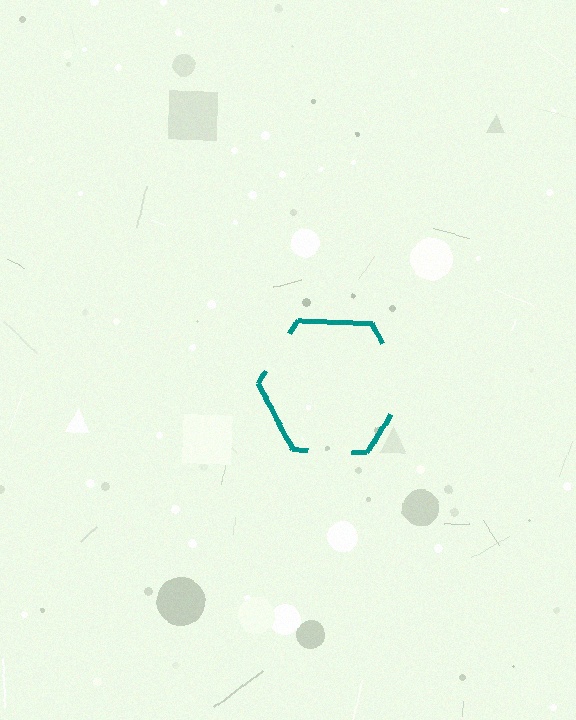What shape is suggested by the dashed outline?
The dashed outline suggests a hexagon.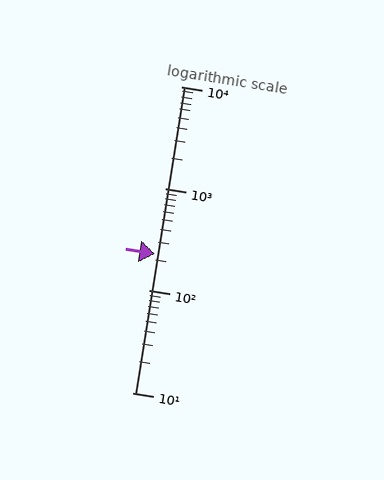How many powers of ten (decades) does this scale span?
The scale spans 3 decades, from 10 to 10000.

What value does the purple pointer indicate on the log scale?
The pointer indicates approximately 230.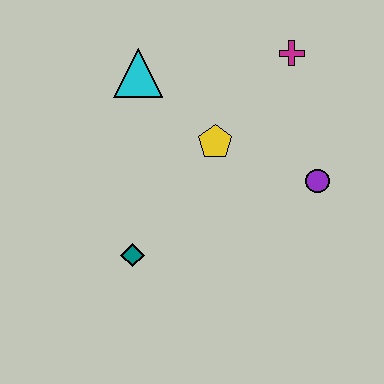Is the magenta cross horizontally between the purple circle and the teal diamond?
Yes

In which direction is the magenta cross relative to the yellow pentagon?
The magenta cross is above the yellow pentagon.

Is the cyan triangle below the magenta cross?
Yes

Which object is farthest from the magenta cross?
The teal diamond is farthest from the magenta cross.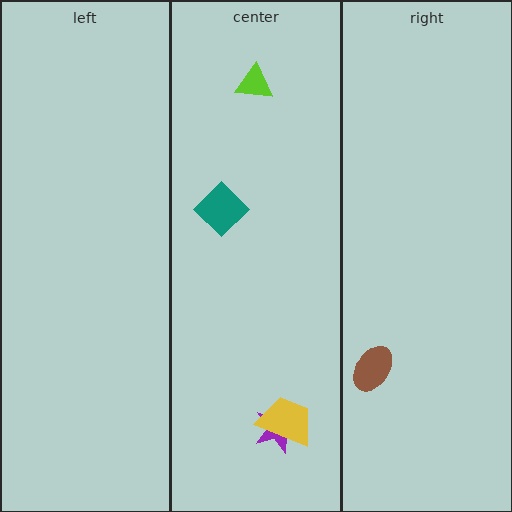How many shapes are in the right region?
1.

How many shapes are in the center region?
4.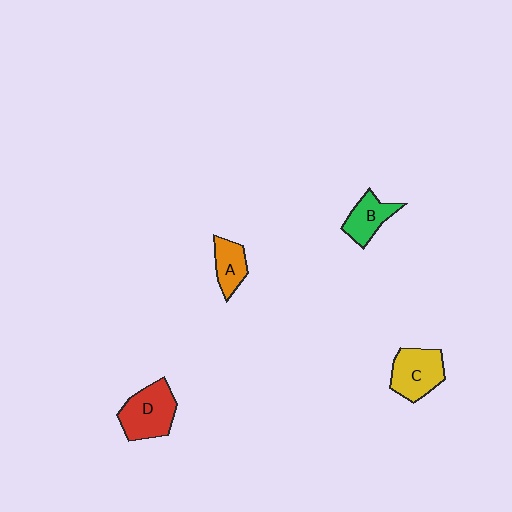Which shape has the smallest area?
Shape A (orange).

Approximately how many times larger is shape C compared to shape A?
Approximately 1.5 times.